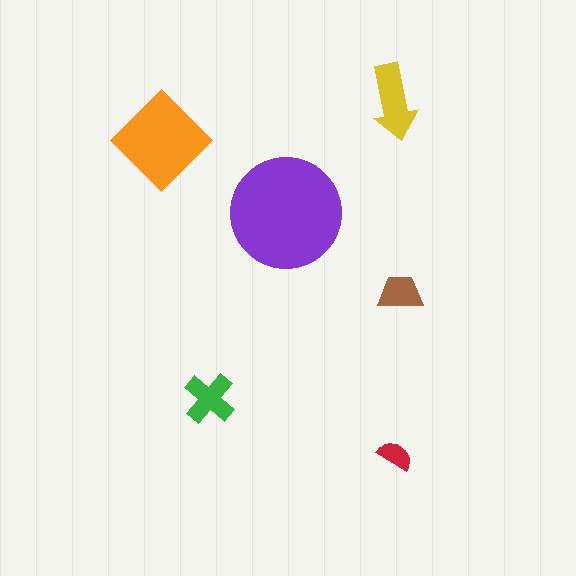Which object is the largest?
The purple circle.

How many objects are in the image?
There are 6 objects in the image.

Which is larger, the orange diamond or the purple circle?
The purple circle.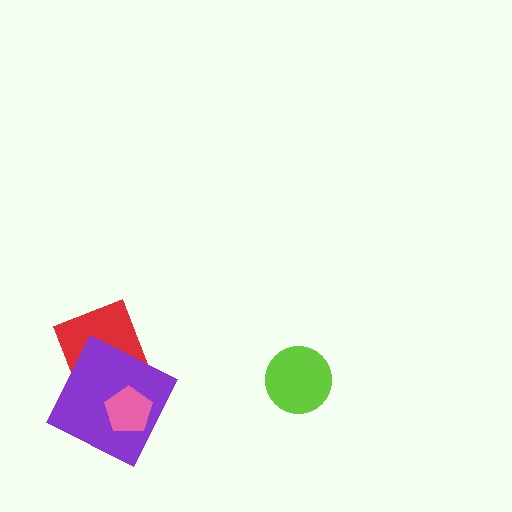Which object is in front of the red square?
The purple square is in front of the red square.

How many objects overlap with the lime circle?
0 objects overlap with the lime circle.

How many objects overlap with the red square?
1 object overlaps with the red square.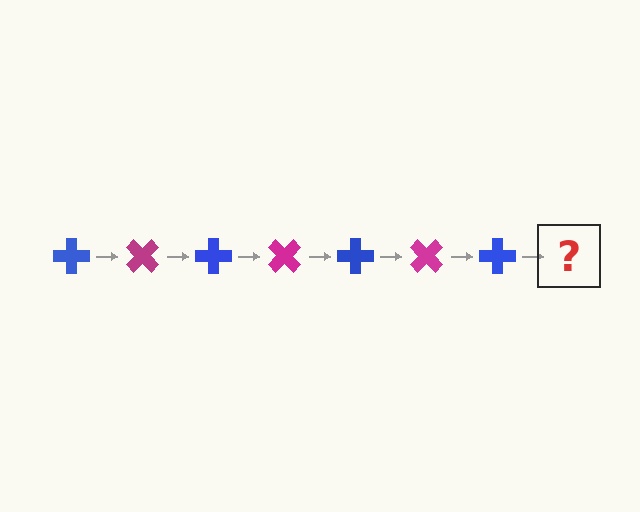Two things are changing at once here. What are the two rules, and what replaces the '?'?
The two rules are that it rotates 45 degrees each step and the color cycles through blue and magenta. The '?' should be a magenta cross, rotated 315 degrees from the start.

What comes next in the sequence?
The next element should be a magenta cross, rotated 315 degrees from the start.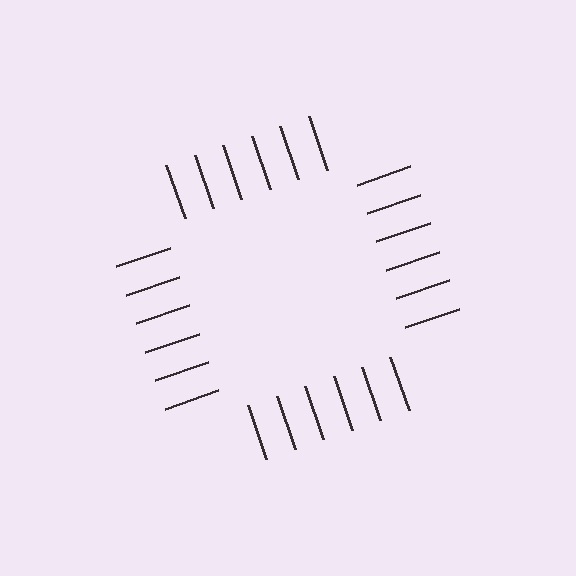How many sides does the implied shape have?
4 sides — the line-ends trace a square.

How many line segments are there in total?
24 — 6 along each of the 4 edges.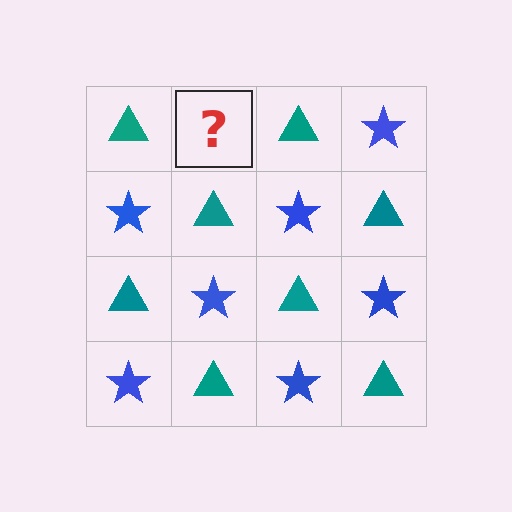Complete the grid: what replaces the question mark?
The question mark should be replaced with a blue star.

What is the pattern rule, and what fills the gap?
The rule is that it alternates teal triangle and blue star in a checkerboard pattern. The gap should be filled with a blue star.